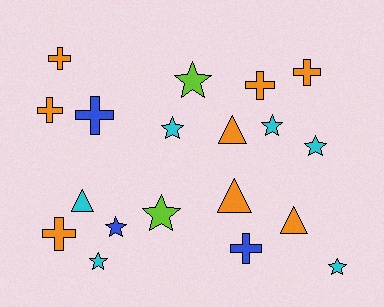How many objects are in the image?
There are 19 objects.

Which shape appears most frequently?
Star, with 8 objects.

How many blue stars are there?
There is 1 blue star.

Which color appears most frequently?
Orange, with 8 objects.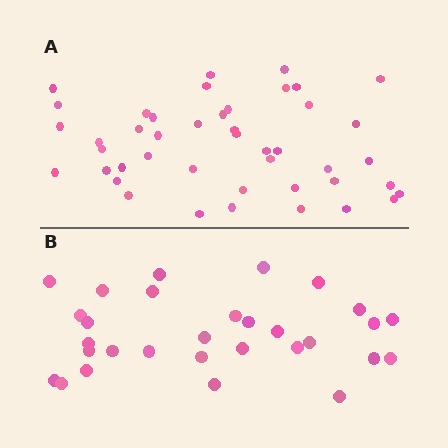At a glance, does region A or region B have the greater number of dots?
Region A (the top region) has more dots.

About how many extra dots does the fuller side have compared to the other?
Region A has approximately 15 more dots than region B.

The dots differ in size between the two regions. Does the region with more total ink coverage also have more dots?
No. Region B has more total ink coverage because its dots are larger, but region A actually contains more individual dots. Total area can be misleading — the number of items is what matters here.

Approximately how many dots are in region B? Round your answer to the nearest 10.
About 30 dots.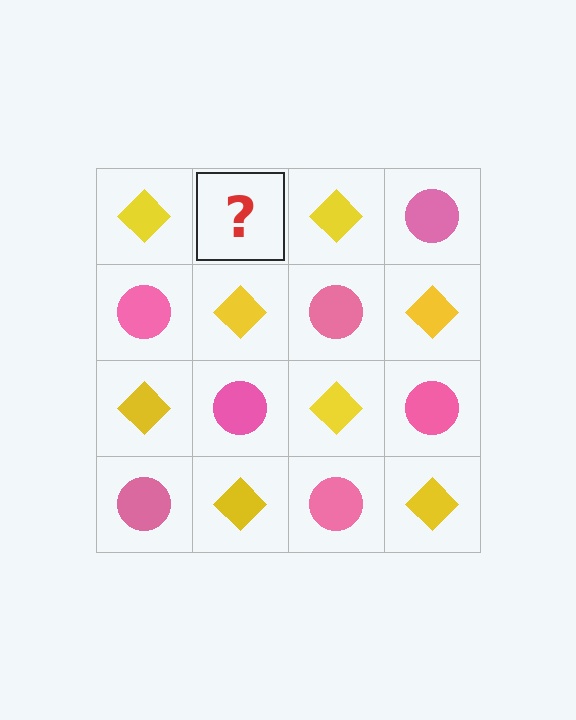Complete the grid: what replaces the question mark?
The question mark should be replaced with a pink circle.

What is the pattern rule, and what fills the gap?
The rule is that it alternates yellow diamond and pink circle in a checkerboard pattern. The gap should be filled with a pink circle.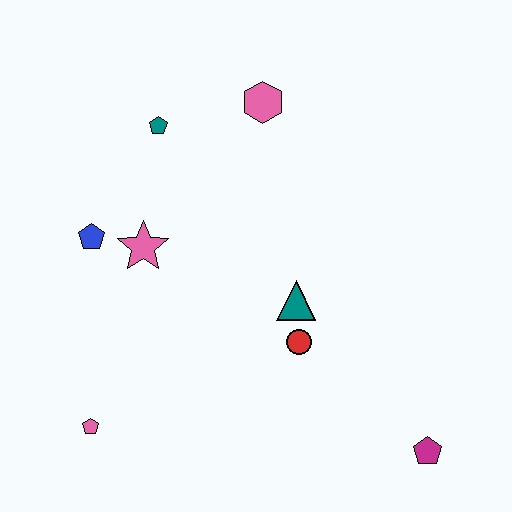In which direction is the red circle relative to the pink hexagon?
The red circle is below the pink hexagon.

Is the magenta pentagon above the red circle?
No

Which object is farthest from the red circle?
The teal pentagon is farthest from the red circle.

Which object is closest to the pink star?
The blue pentagon is closest to the pink star.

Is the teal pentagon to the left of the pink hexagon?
Yes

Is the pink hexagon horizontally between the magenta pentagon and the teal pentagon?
Yes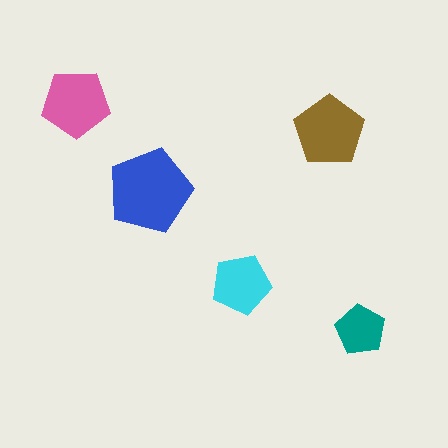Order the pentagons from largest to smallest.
the blue one, the brown one, the pink one, the cyan one, the teal one.